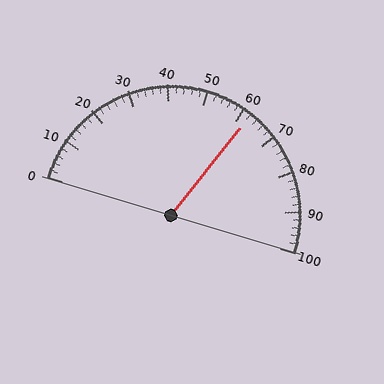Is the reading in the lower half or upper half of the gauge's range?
The reading is in the upper half of the range (0 to 100).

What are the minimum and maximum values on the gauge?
The gauge ranges from 0 to 100.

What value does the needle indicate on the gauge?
The needle indicates approximately 62.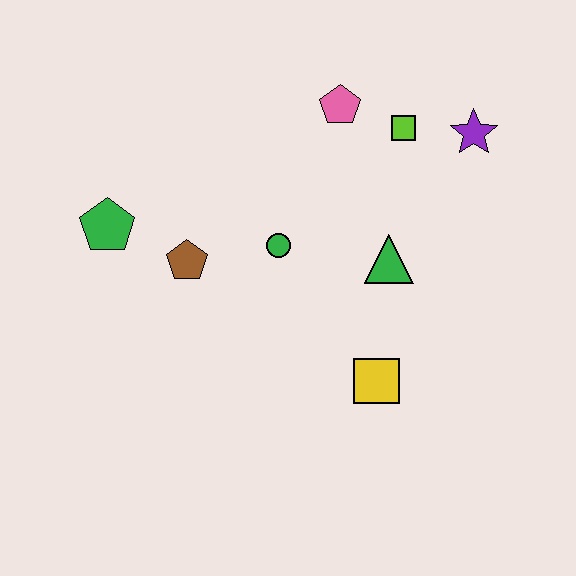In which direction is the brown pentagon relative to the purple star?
The brown pentagon is to the left of the purple star.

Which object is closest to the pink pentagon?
The lime square is closest to the pink pentagon.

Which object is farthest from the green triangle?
The green pentagon is farthest from the green triangle.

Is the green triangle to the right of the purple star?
No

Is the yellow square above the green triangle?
No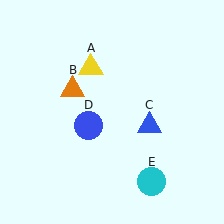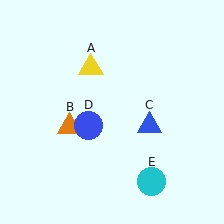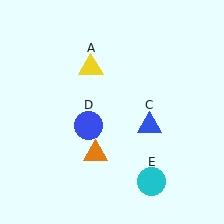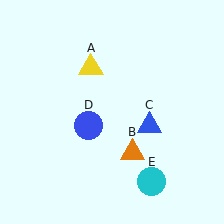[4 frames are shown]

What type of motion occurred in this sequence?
The orange triangle (object B) rotated counterclockwise around the center of the scene.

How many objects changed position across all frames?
1 object changed position: orange triangle (object B).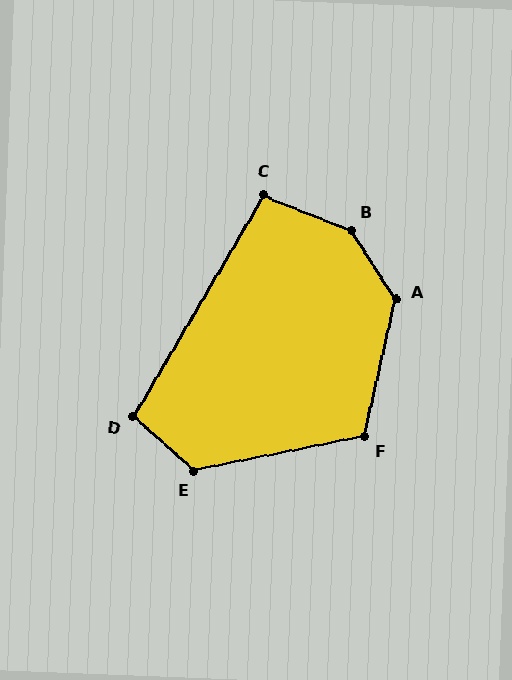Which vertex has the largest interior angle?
B, at approximately 144 degrees.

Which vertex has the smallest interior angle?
C, at approximately 99 degrees.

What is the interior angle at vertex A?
Approximately 135 degrees (obtuse).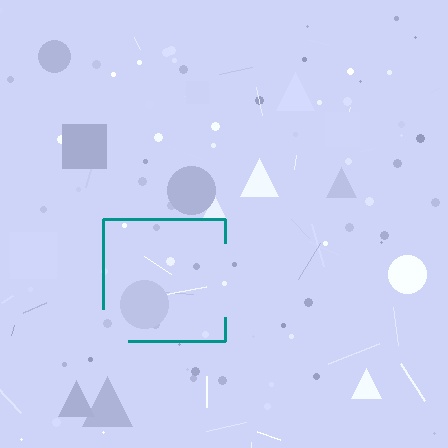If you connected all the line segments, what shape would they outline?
They would outline a square.